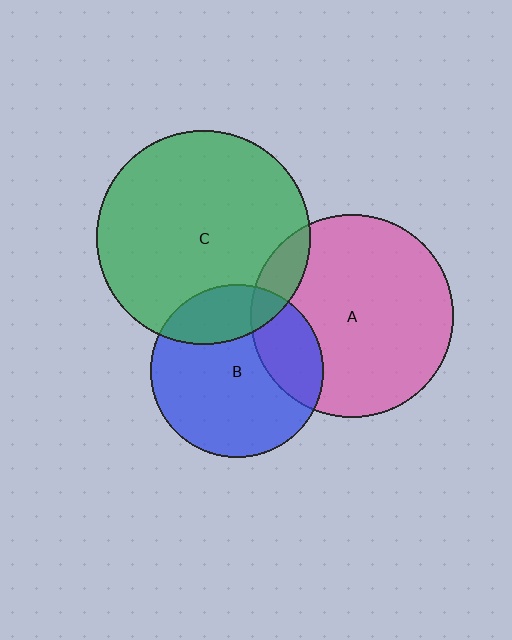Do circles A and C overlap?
Yes.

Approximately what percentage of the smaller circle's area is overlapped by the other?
Approximately 10%.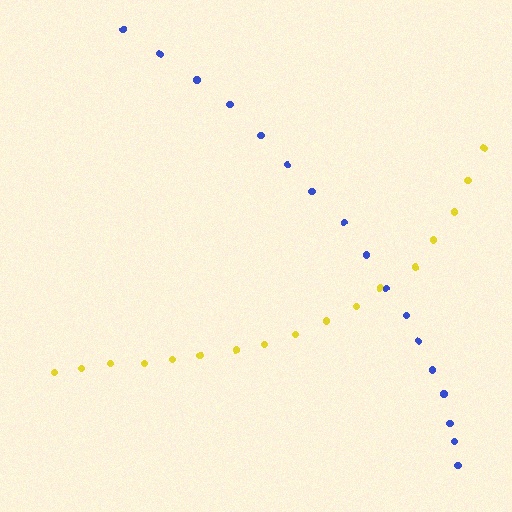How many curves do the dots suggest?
There are 2 distinct paths.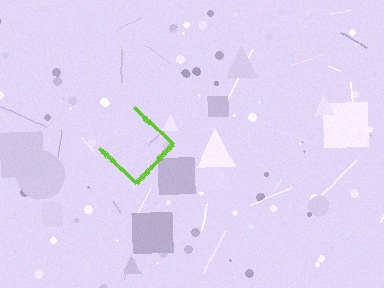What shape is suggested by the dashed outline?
The dashed outline suggests a diamond.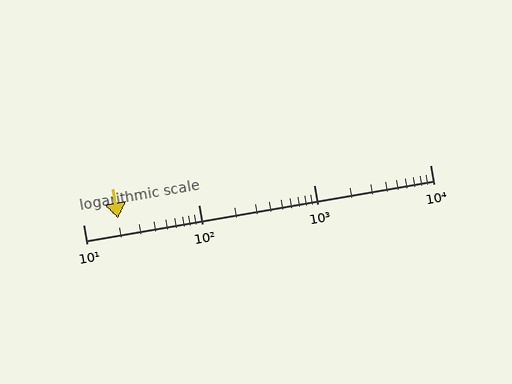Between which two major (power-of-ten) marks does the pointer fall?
The pointer is between 10 and 100.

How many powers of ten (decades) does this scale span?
The scale spans 3 decades, from 10 to 10000.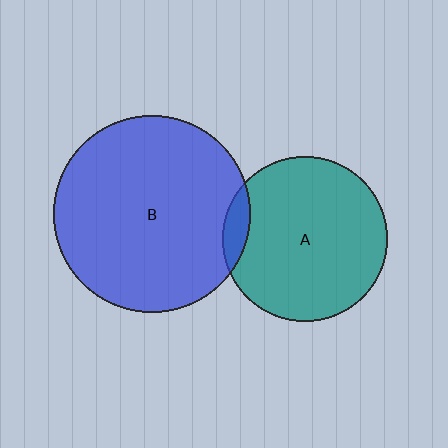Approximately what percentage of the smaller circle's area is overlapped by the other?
Approximately 5%.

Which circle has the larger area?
Circle B (blue).